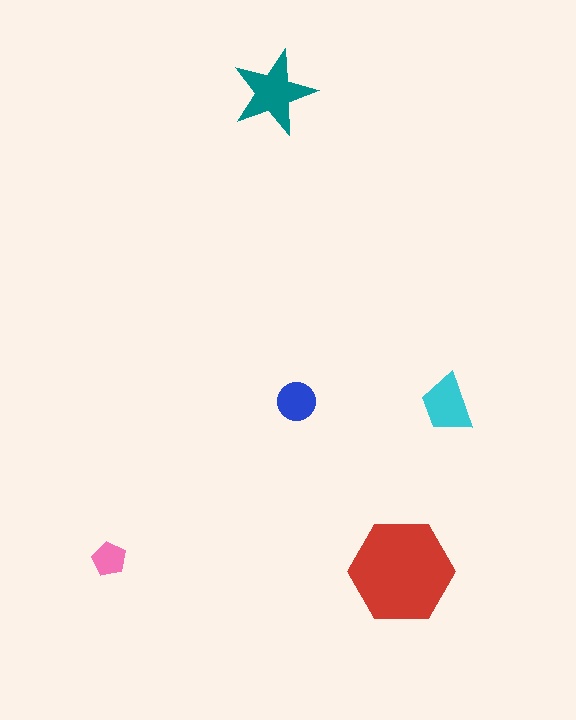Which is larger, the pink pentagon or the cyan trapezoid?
The cyan trapezoid.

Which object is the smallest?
The pink pentagon.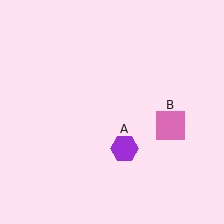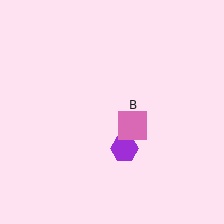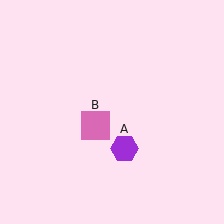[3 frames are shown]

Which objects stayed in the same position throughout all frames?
Purple hexagon (object A) remained stationary.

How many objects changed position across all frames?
1 object changed position: pink square (object B).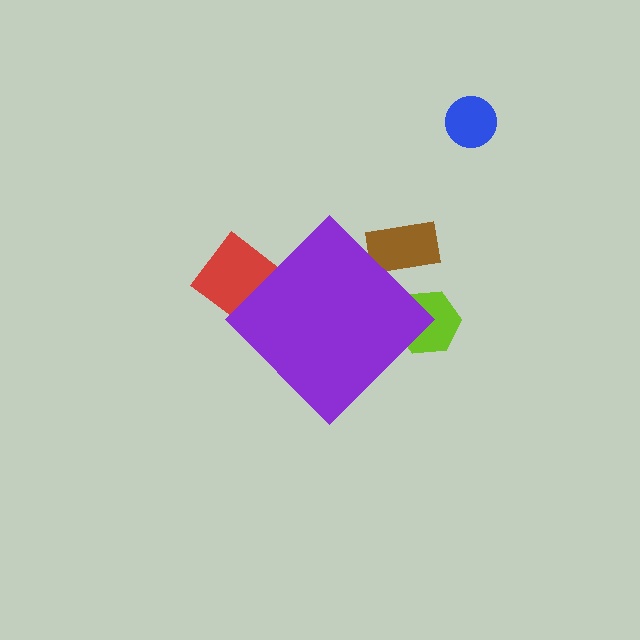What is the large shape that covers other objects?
A purple diamond.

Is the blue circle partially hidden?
No, the blue circle is fully visible.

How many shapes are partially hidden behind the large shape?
3 shapes are partially hidden.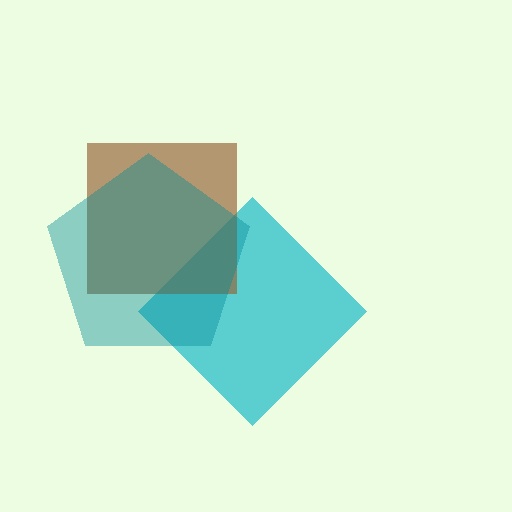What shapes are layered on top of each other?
The layered shapes are: a cyan diamond, a brown square, a teal pentagon.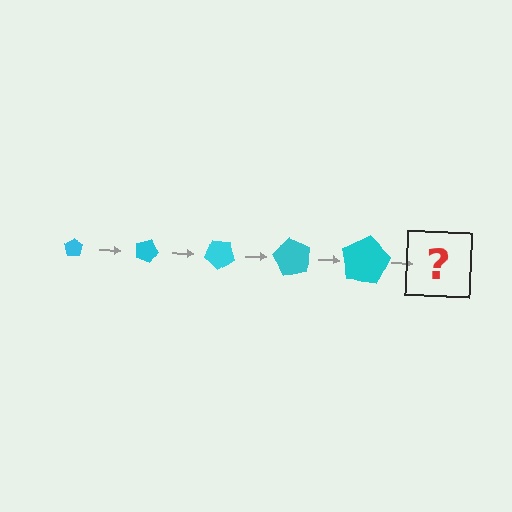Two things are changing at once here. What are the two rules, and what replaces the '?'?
The two rules are that the pentagon grows larger each step and it rotates 20 degrees each step. The '?' should be a pentagon, larger than the previous one and rotated 100 degrees from the start.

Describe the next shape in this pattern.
It should be a pentagon, larger than the previous one and rotated 100 degrees from the start.